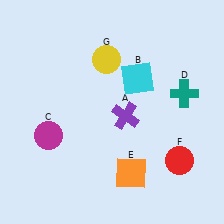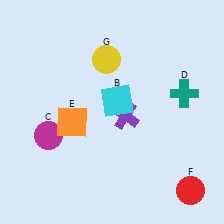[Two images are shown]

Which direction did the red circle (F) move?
The red circle (F) moved down.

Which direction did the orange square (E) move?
The orange square (E) moved left.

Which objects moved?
The objects that moved are: the cyan square (B), the orange square (E), the red circle (F).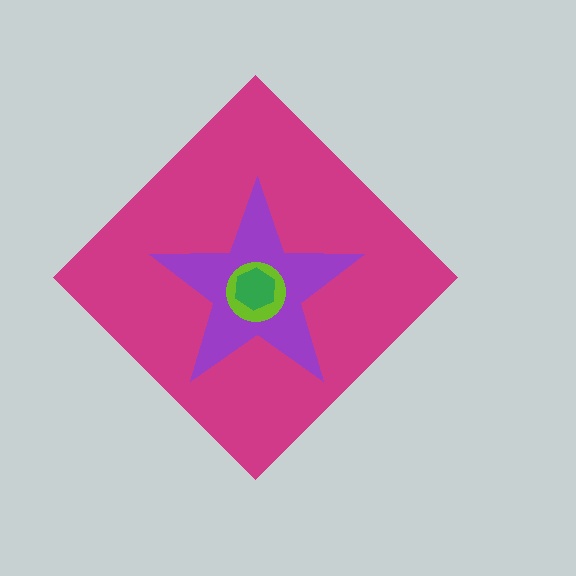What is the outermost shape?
The magenta diamond.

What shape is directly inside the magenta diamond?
The purple star.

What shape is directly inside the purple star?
The lime circle.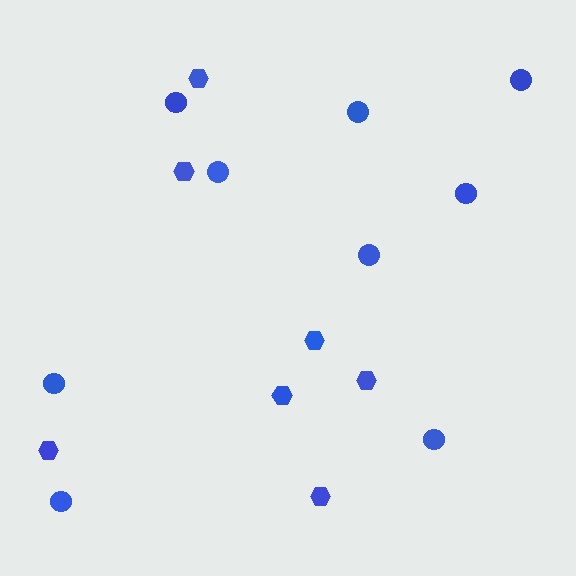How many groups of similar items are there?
There are 2 groups: one group of circles (9) and one group of hexagons (7).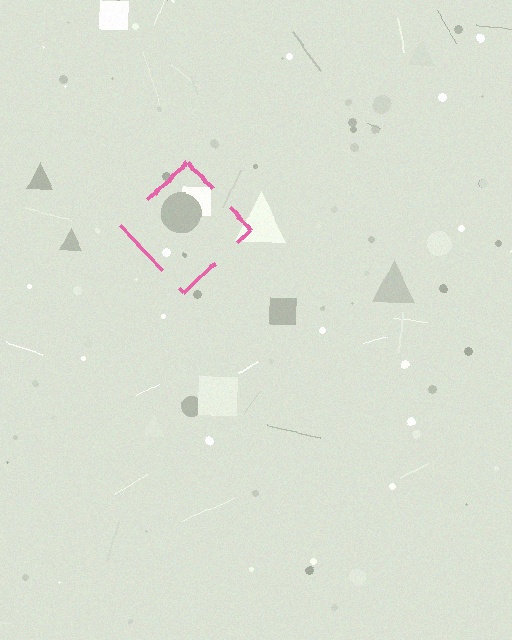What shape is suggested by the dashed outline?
The dashed outline suggests a diamond.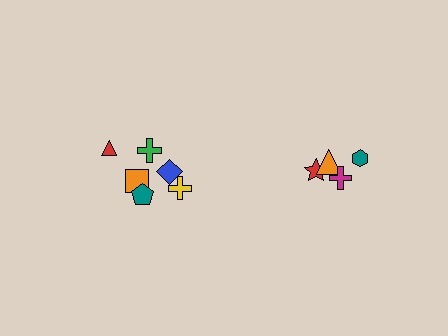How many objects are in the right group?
There are 4 objects.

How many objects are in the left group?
There are 6 objects.